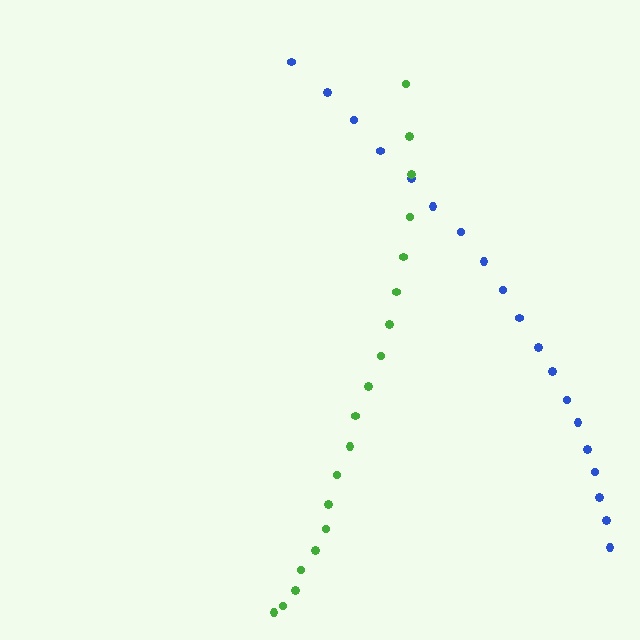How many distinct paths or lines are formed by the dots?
There are 2 distinct paths.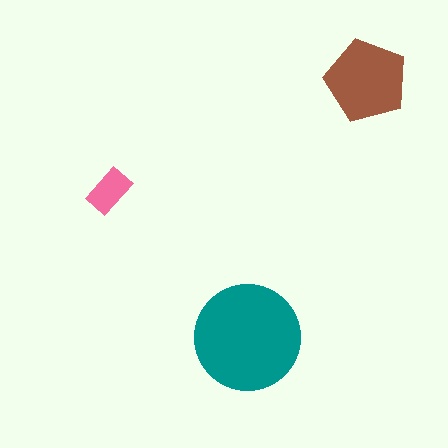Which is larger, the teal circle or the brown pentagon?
The teal circle.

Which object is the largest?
The teal circle.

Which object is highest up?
The brown pentagon is topmost.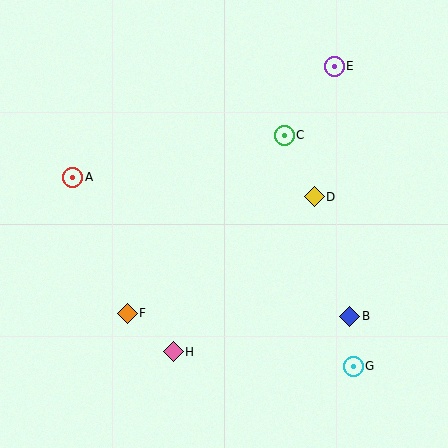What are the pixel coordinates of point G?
Point G is at (353, 366).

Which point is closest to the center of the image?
Point D at (314, 197) is closest to the center.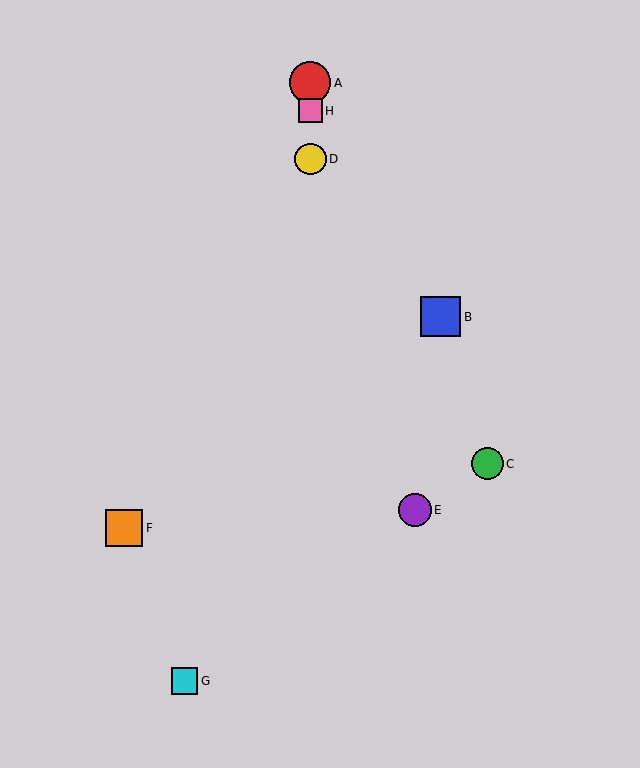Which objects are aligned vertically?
Objects A, D, H are aligned vertically.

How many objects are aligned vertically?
3 objects (A, D, H) are aligned vertically.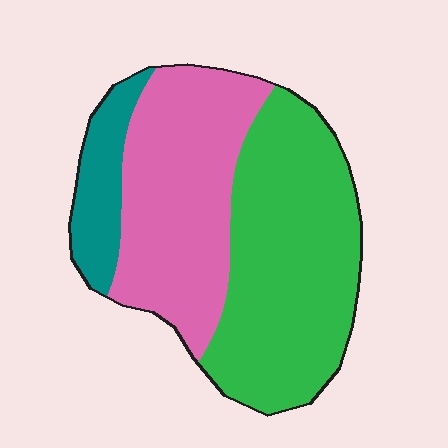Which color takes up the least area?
Teal, at roughly 10%.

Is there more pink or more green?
Green.